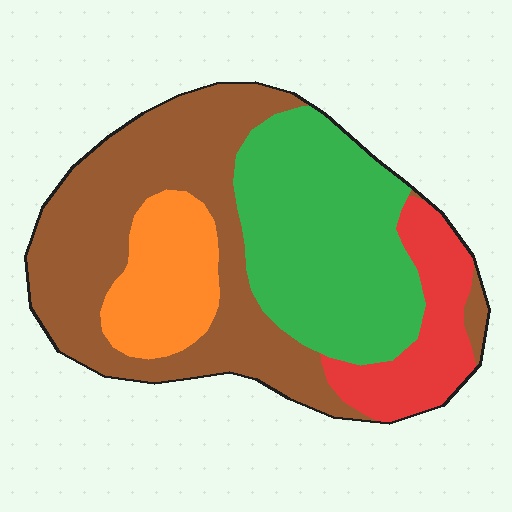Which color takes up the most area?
Brown, at roughly 40%.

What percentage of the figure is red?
Red covers 14% of the figure.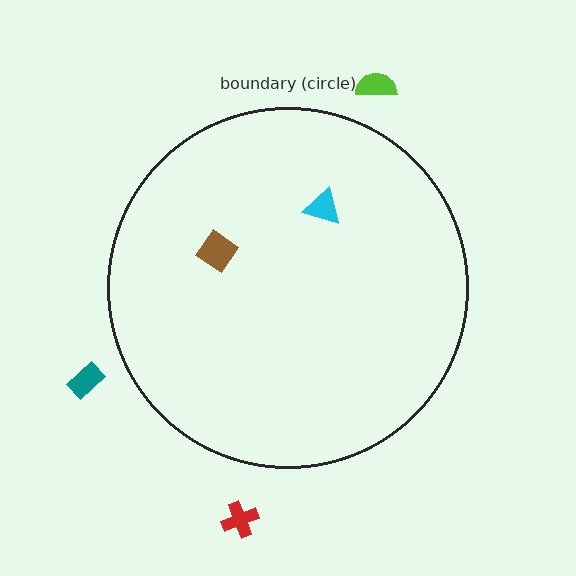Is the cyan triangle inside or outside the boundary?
Inside.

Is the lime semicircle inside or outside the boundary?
Outside.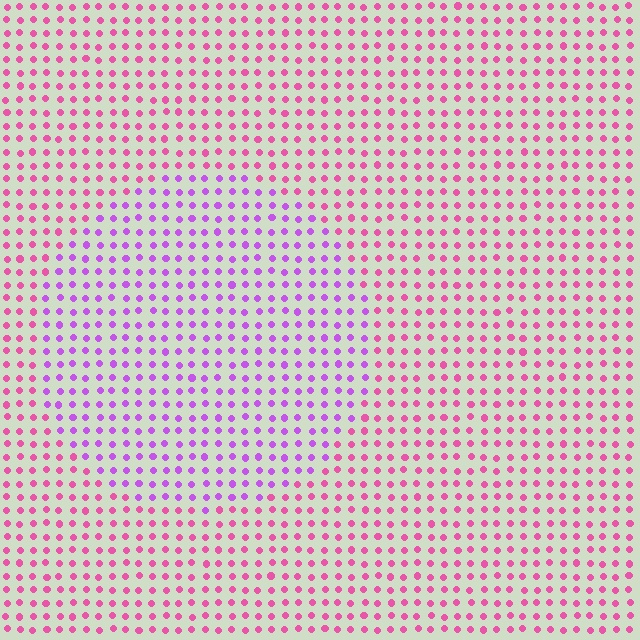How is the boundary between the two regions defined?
The boundary is defined purely by a slight shift in hue (about 41 degrees). Spacing, size, and orientation are identical on both sides.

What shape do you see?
I see a circle.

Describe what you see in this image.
The image is filled with small pink elements in a uniform arrangement. A circle-shaped region is visible where the elements are tinted to a slightly different hue, forming a subtle color boundary.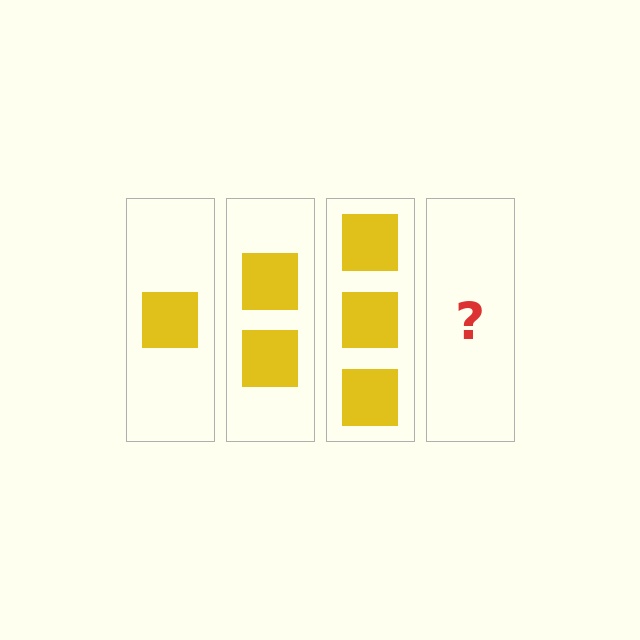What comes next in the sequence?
The next element should be 4 squares.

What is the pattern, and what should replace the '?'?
The pattern is that each step adds one more square. The '?' should be 4 squares.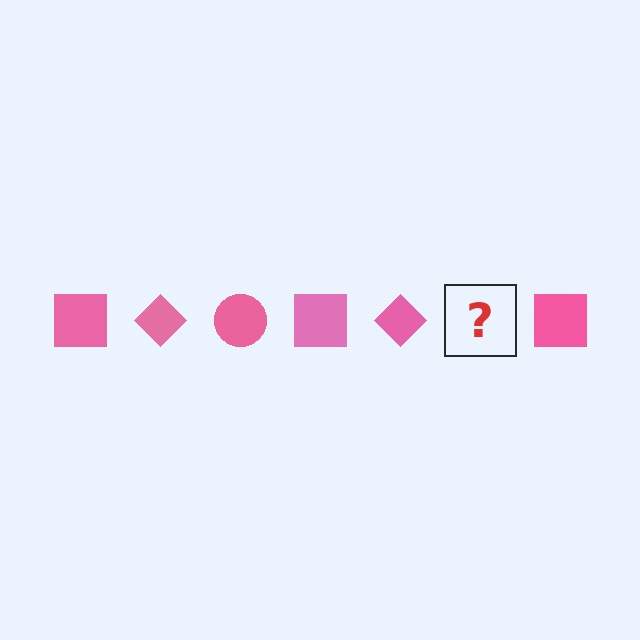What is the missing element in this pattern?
The missing element is a pink circle.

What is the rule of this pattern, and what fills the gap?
The rule is that the pattern cycles through square, diamond, circle shapes in pink. The gap should be filled with a pink circle.